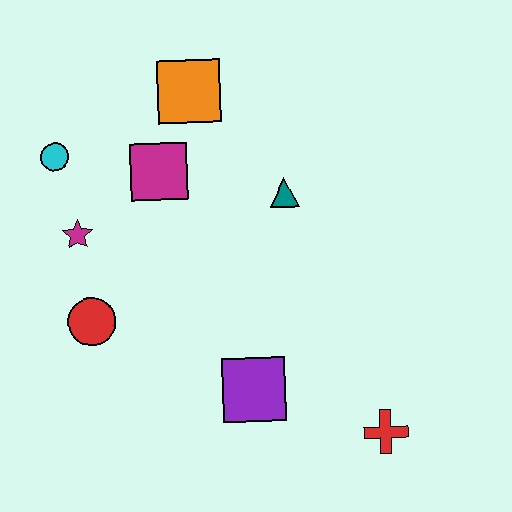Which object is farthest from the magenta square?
The red cross is farthest from the magenta square.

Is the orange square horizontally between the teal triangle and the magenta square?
Yes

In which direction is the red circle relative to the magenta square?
The red circle is below the magenta square.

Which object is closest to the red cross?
The purple square is closest to the red cross.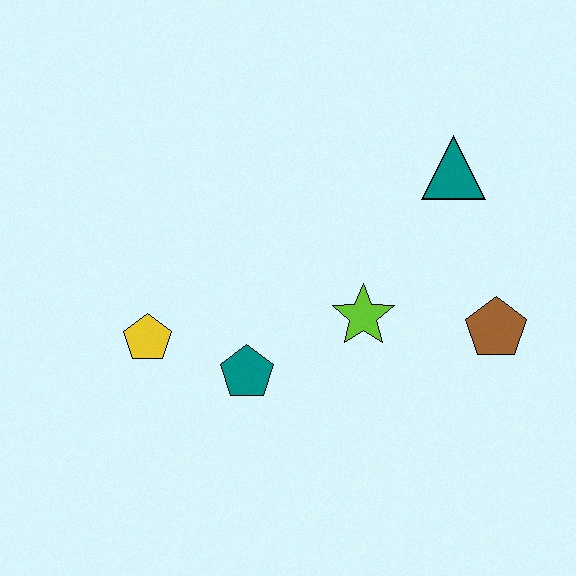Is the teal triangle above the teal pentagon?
Yes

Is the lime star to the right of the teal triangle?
No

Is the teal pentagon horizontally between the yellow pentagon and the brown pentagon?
Yes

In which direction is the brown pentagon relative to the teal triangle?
The brown pentagon is below the teal triangle.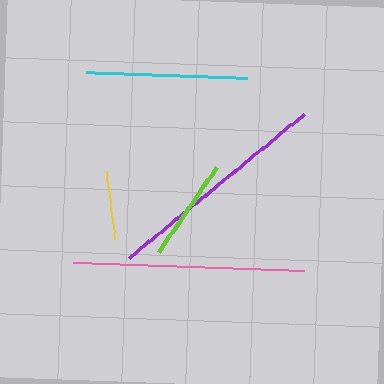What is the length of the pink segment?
The pink segment is approximately 230 pixels long.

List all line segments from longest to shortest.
From longest to shortest: pink, purple, cyan, lime, yellow.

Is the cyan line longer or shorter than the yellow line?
The cyan line is longer than the yellow line.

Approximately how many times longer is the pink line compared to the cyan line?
The pink line is approximately 1.4 times the length of the cyan line.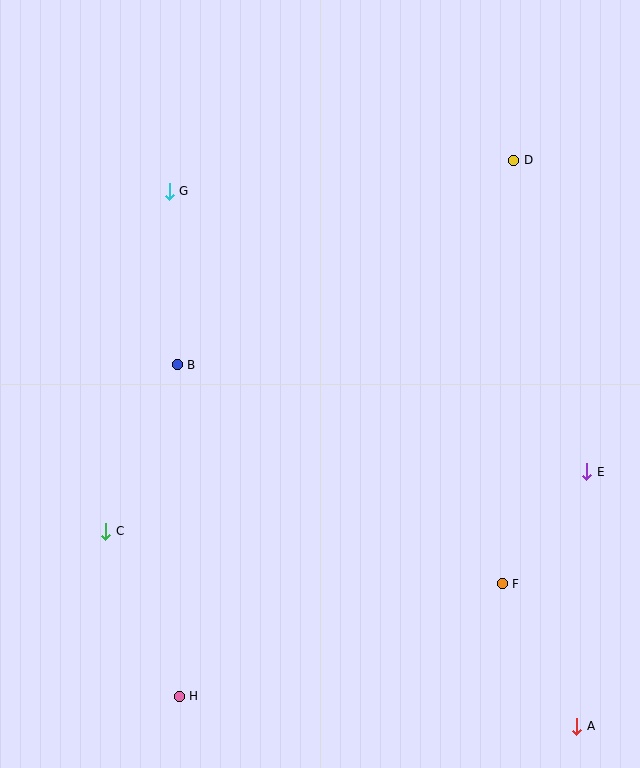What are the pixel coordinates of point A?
Point A is at (577, 726).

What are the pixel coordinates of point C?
Point C is at (106, 531).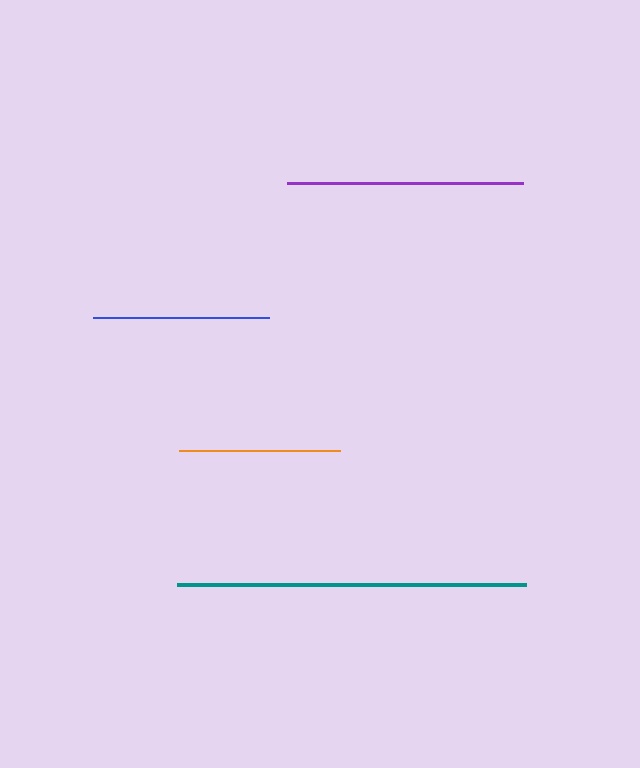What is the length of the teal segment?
The teal segment is approximately 348 pixels long.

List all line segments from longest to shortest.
From longest to shortest: teal, purple, blue, orange.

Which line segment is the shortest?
The orange line is the shortest at approximately 161 pixels.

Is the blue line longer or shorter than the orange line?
The blue line is longer than the orange line.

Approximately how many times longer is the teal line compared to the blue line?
The teal line is approximately 2.0 times the length of the blue line.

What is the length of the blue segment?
The blue segment is approximately 176 pixels long.